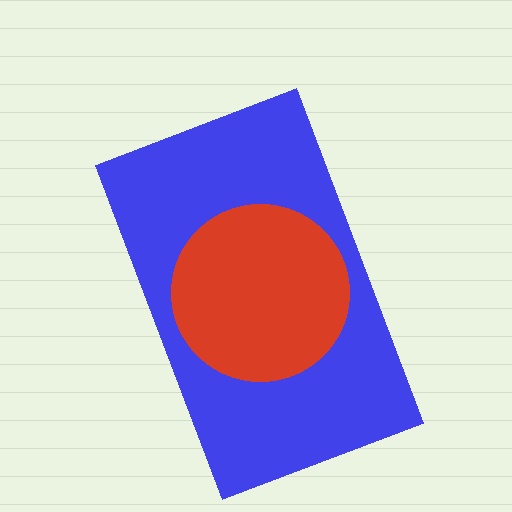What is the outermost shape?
The blue rectangle.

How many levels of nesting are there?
2.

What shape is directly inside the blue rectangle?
The red circle.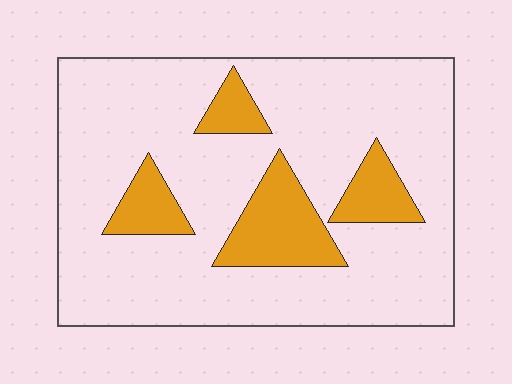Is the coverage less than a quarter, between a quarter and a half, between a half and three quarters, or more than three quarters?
Less than a quarter.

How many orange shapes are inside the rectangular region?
4.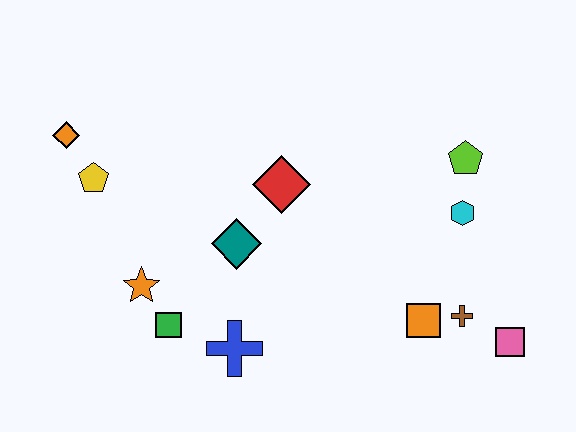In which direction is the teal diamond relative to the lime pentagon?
The teal diamond is to the left of the lime pentagon.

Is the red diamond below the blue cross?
No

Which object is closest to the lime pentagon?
The cyan hexagon is closest to the lime pentagon.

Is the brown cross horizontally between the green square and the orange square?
No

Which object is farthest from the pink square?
The orange diamond is farthest from the pink square.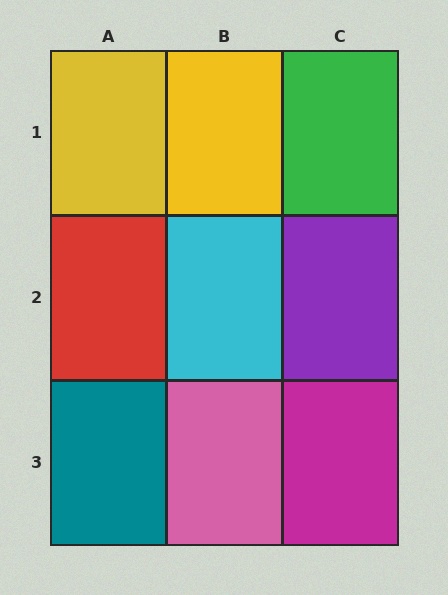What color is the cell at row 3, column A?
Teal.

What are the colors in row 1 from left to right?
Yellow, yellow, green.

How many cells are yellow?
2 cells are yellow.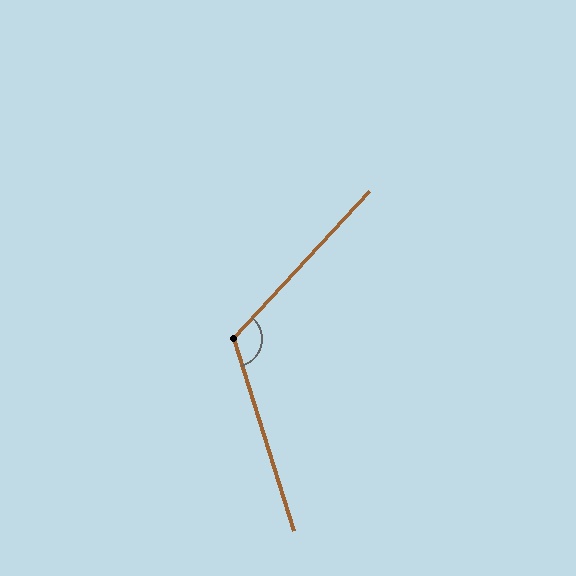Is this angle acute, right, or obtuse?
It is obtuse.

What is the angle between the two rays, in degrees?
Approximately 120 degrees.